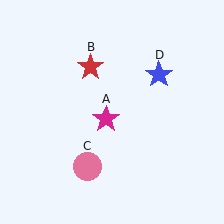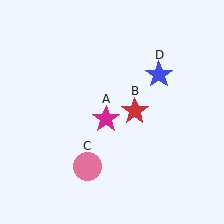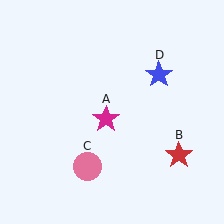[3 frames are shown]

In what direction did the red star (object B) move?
The red star (object B) moved down and to the right.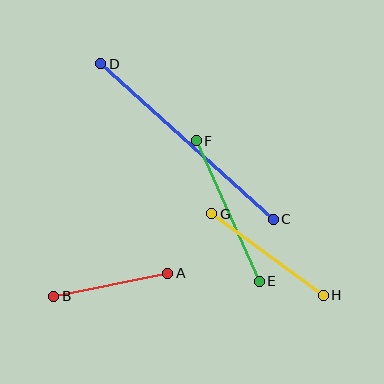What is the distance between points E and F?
The distance is approximately 154 pixels.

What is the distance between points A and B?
The distance is approximately 116 pixels.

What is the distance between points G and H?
The distance is approximately 138 pixels.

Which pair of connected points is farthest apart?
Points C and D are farthest apart.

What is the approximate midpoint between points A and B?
The midpoint is at approximately (111, 285) pixels.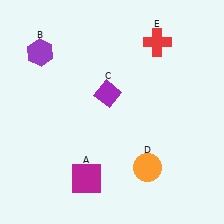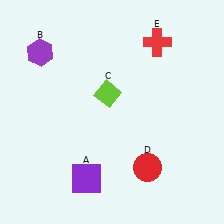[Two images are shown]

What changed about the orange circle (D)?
In Image 1, D is orange. In Image 2, it changed to red.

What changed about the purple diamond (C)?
In Image 1, C is purple. In Image 2, it changed to lime.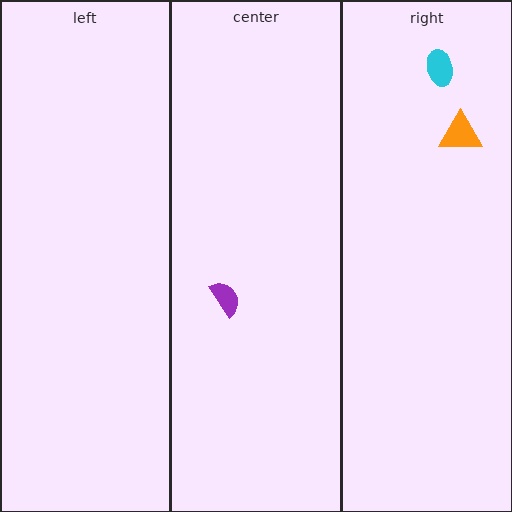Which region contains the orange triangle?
The right region.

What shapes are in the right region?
The cyan ellipse, the orange triangle.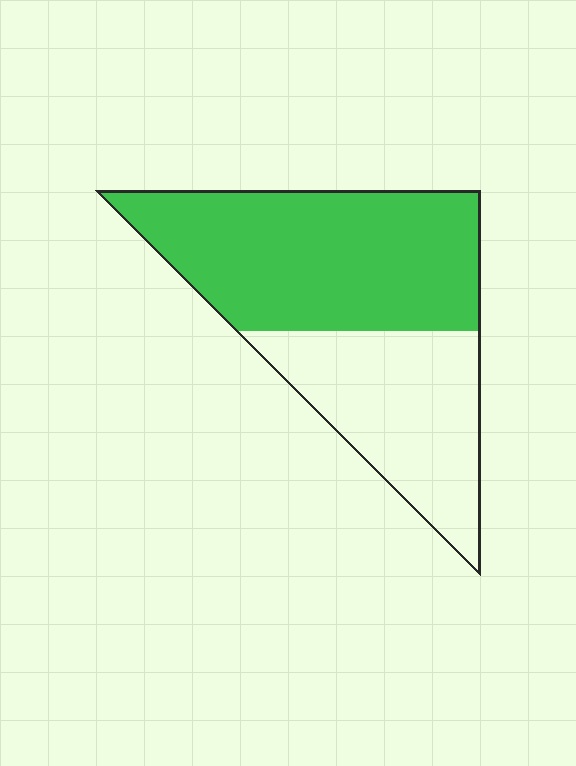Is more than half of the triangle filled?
Yes.